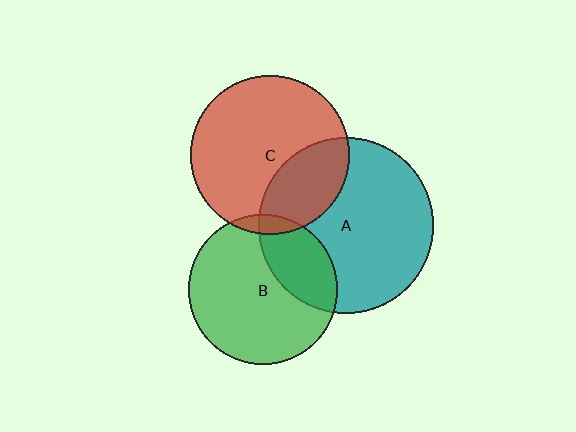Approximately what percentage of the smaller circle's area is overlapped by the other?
Approximately 30%.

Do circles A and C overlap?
Yes.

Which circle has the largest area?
Circle A (teal).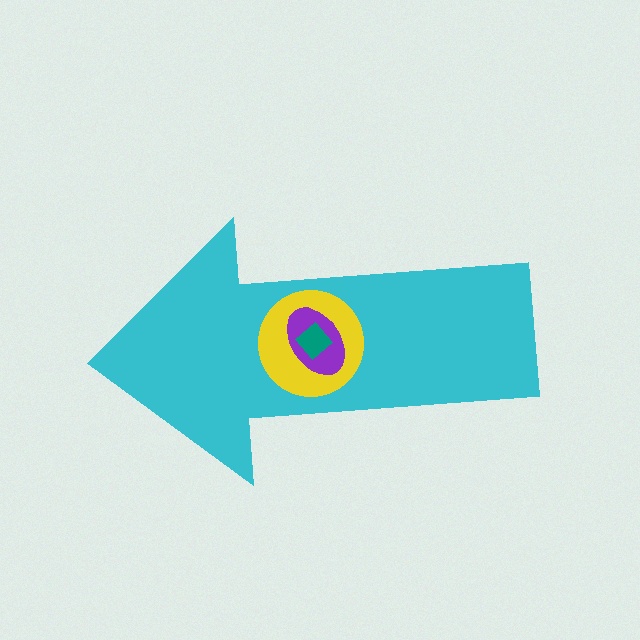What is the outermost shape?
The cyan arrow.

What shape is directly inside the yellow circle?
The purple ellipse.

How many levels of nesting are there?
4.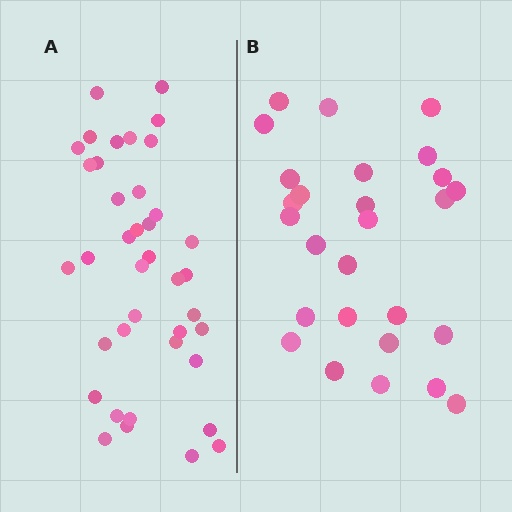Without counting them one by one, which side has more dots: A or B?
Region A (the left region) has more dots.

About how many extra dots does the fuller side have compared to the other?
Region A has roughly 12 or so more dots than region B.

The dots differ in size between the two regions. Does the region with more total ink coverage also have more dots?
No. Region B has more total ink coverage because its dots are larger, but region A actually contains more individual dots. Total area can be misleading — the number of items is what matters here.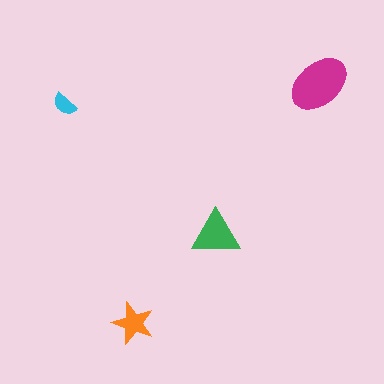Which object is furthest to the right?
The magenta ellipse is rightmost.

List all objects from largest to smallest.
The magenta ellipse, the green triangle, the orange star, the cyan semicircle.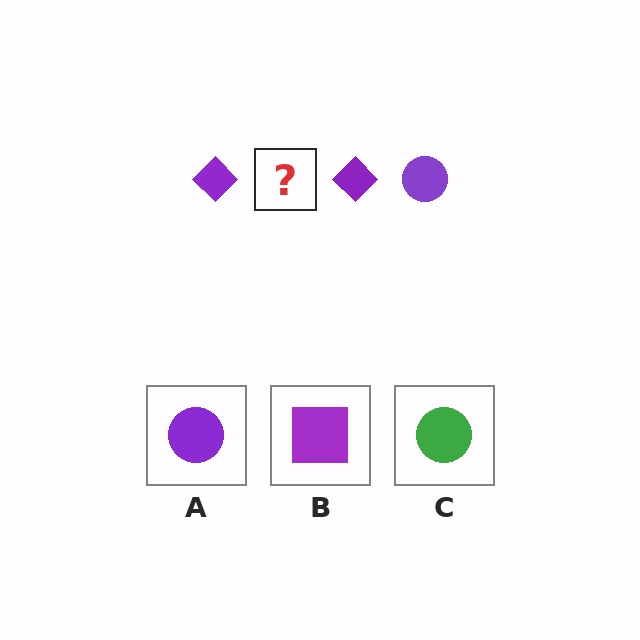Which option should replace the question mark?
Option A.